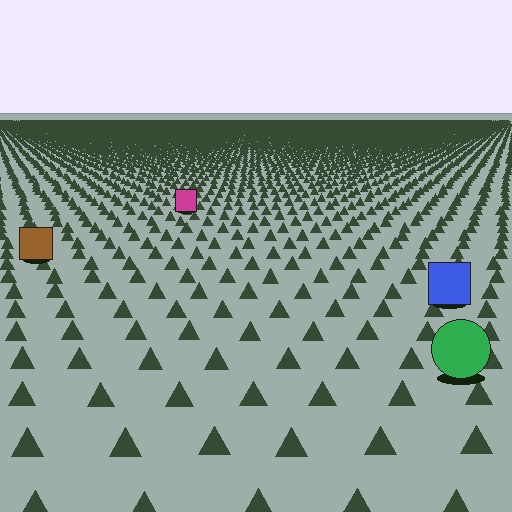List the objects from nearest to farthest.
From nearest to farthest: the green circle, the blue square, the brown square, the magenta square.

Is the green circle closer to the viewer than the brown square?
Yes. The green circle is closer — you can tell from the texture gradient: the ground texture is coarser near it.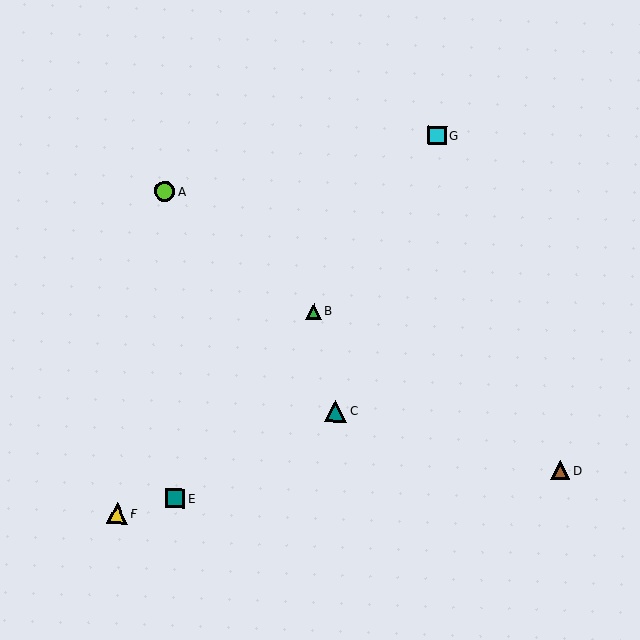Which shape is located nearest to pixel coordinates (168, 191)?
The lime circle (labeled A) at (165, 192) is nearest to that location.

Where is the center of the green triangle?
The center of the green triangle is at (314, 311).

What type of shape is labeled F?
Shape F is a yellow triangle.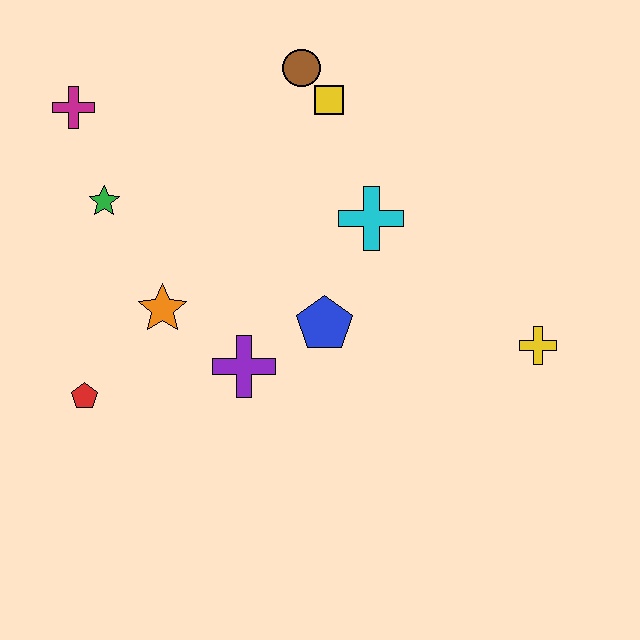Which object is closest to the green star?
The magenta cross is closest to the green star.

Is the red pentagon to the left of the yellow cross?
Yes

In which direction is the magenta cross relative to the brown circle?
The magenta cross is to the left of the brown circle.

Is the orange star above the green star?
No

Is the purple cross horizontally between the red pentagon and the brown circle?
Yes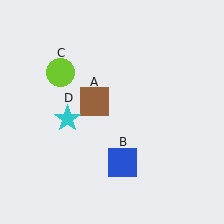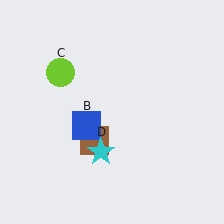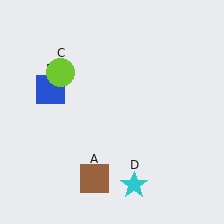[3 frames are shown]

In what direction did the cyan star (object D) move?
The cyan star (object D) moved down and to the right.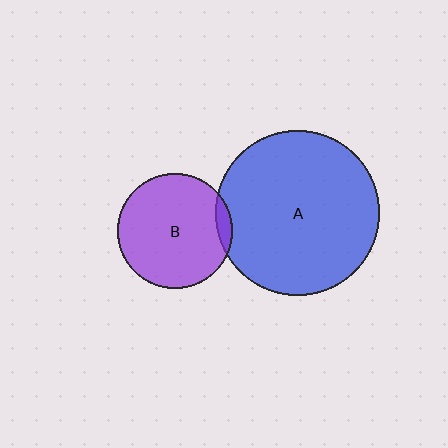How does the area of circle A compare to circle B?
Approximately 2.0 times.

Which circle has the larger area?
Circle A (blue).